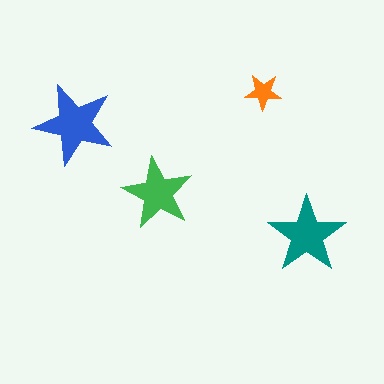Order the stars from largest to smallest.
the blue one, the teal one, the green one, the orange one.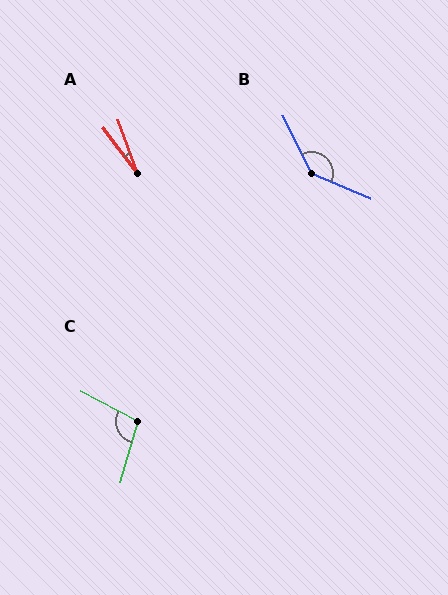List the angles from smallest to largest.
A (17°), C (101°), B (138°).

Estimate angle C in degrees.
Approximately 101 degrees.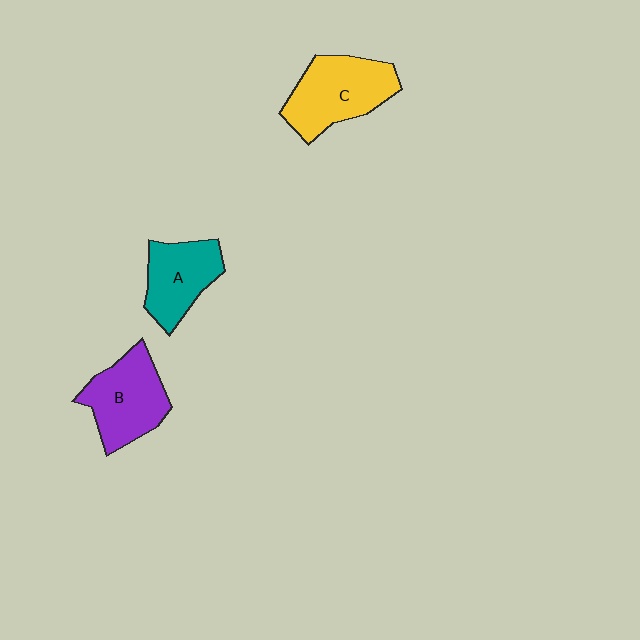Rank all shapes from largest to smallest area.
From largest to smallest: C (yellow), B (purple), A (teal).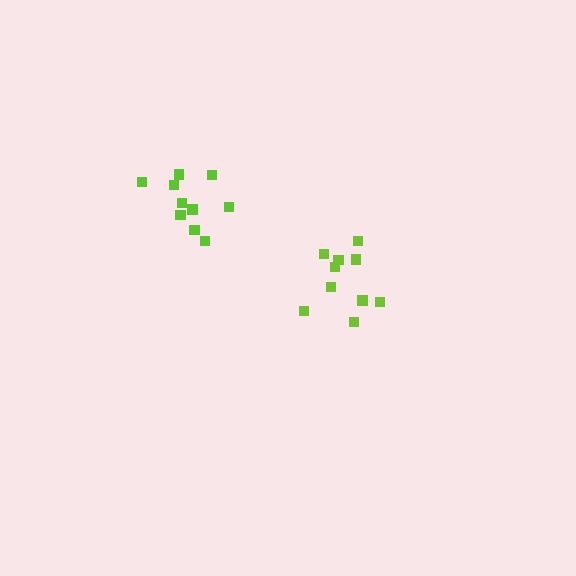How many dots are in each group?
Group 1: 10 dots, Group 2: 10 dots (20 total).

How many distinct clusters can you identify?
There are 2 distinct clusters.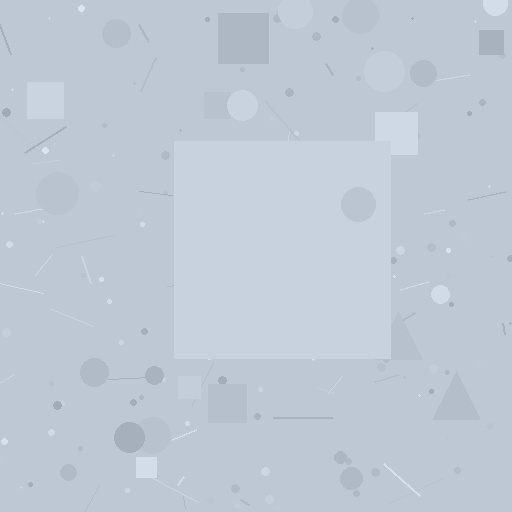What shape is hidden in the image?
A square is hidden in the image.